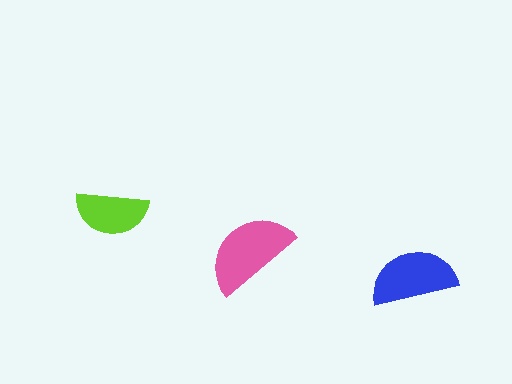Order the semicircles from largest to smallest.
the pink one, the blue one, the lime one.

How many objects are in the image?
There are 3 objects in the image.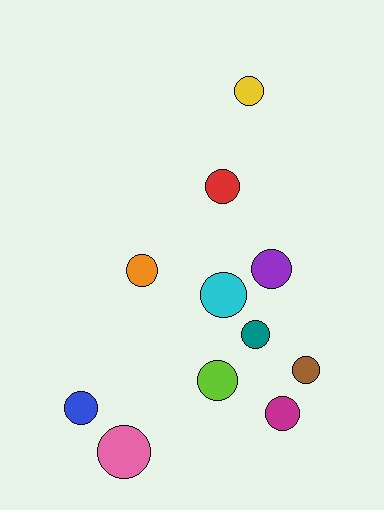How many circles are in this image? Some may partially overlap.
There are 11 circles.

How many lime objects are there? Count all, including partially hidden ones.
There is 1 lime object.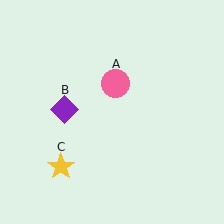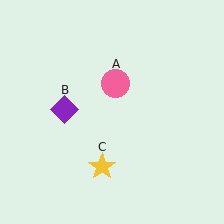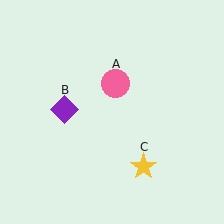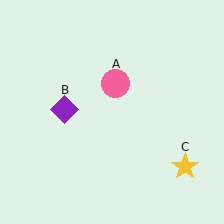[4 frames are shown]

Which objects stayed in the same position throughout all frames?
Pink circle (object A) and purple diamond (object B) remained stationary.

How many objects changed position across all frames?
1 object changed position: yellow star (object C).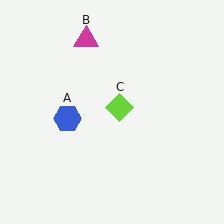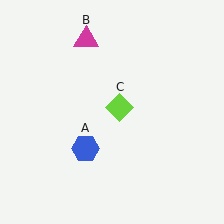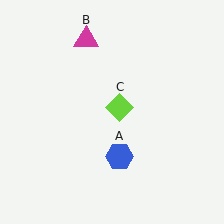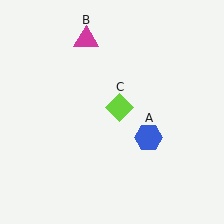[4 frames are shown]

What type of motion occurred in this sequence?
The blue hexagon (object A) rotated counterclockwise around the center of the scene.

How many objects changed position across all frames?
1 object changed position: blue hexagon (object A).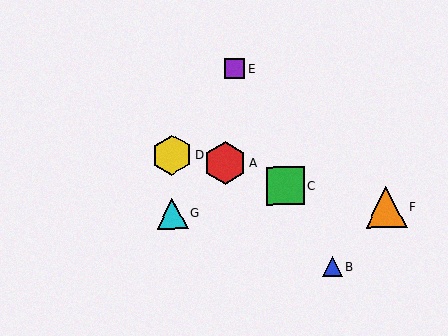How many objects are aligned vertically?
2 objects (D, G) are aligned vertically.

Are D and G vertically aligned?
Yes, both are at x≈172.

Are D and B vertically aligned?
No, D is at x≈172 and B is at x≈332.